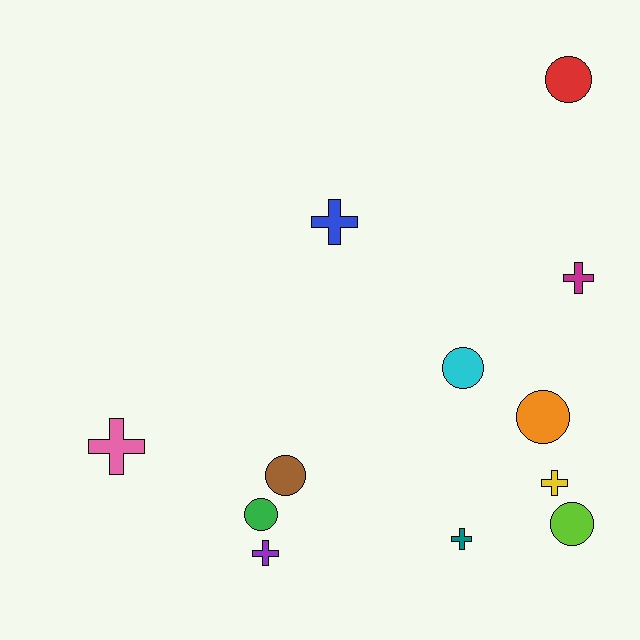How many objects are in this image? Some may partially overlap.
There are 12 objects.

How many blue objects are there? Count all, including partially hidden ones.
There is 1 blue object.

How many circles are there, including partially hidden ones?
There are 6 circles.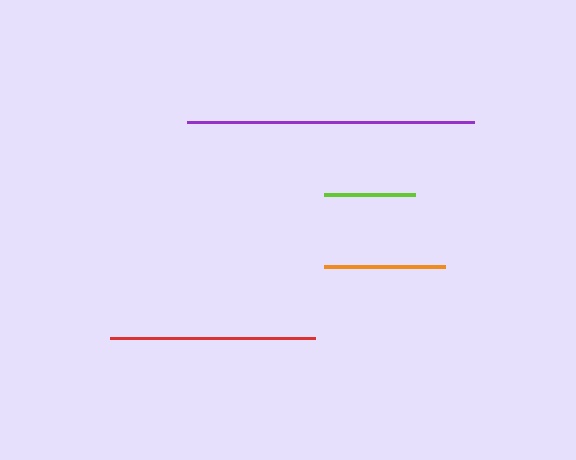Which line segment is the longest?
The purple line is the longest at approximately 286 pixels.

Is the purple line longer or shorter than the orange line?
The purple line is longer than the orange line.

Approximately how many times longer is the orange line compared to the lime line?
The orange line is approximately 1.3 times the length of the lime line.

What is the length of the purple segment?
The purple segment is approximately 286 pixels long.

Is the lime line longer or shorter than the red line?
The red line is longer than the lime line.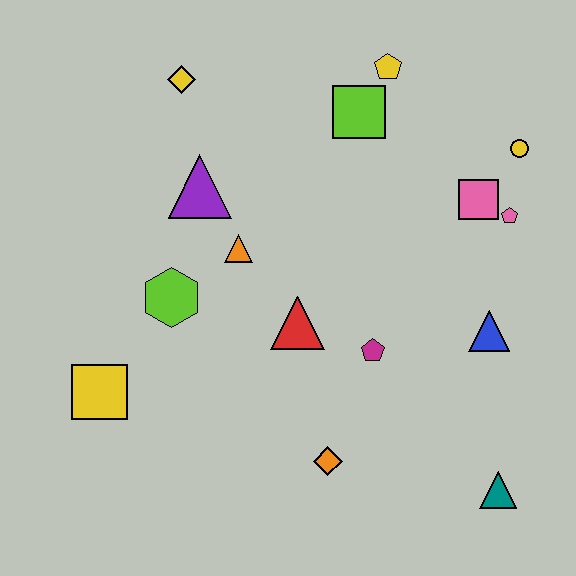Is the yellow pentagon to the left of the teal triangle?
Yes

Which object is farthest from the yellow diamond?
The teal triangle is farthest from the yellow diamond.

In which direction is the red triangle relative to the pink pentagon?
The red triangle is to the left of the pink pentagon.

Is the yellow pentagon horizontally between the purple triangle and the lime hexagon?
No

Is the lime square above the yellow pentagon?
No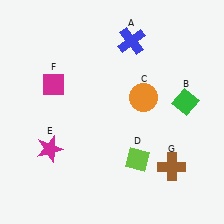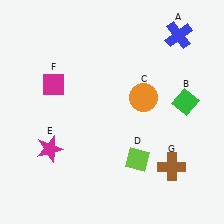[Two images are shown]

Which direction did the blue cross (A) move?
The blue cross (A) moved right.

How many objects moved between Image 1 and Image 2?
1 object moved between the two images.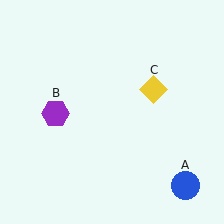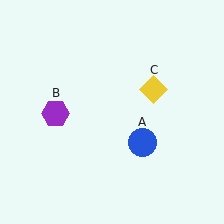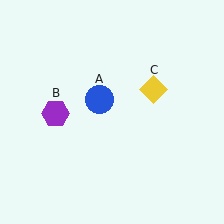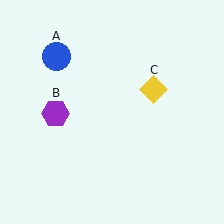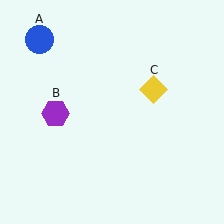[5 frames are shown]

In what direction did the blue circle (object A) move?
The blue circle (object A) moved up and to the left.